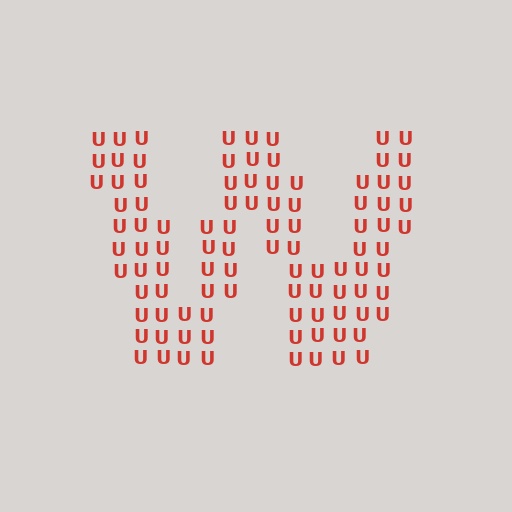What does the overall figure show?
The overall figure shows the letter W.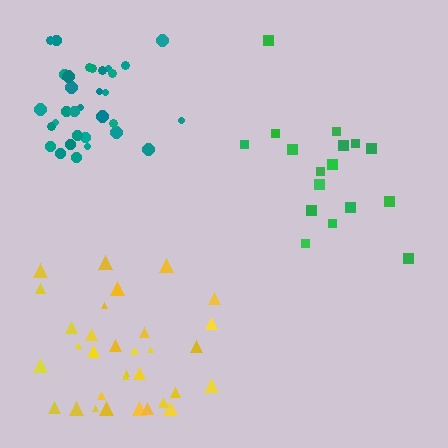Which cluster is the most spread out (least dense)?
Green.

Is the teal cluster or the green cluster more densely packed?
Teal.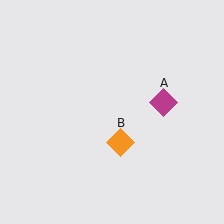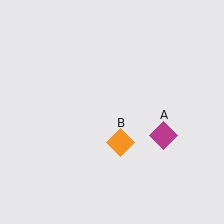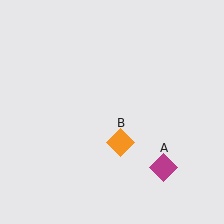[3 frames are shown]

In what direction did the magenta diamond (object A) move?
The magenta diamond (object A) moved down.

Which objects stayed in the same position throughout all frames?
Orange diamond (object B) remained stationary.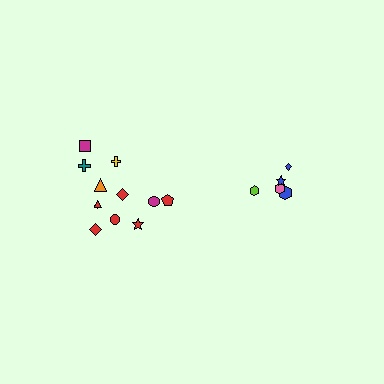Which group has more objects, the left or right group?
The left group.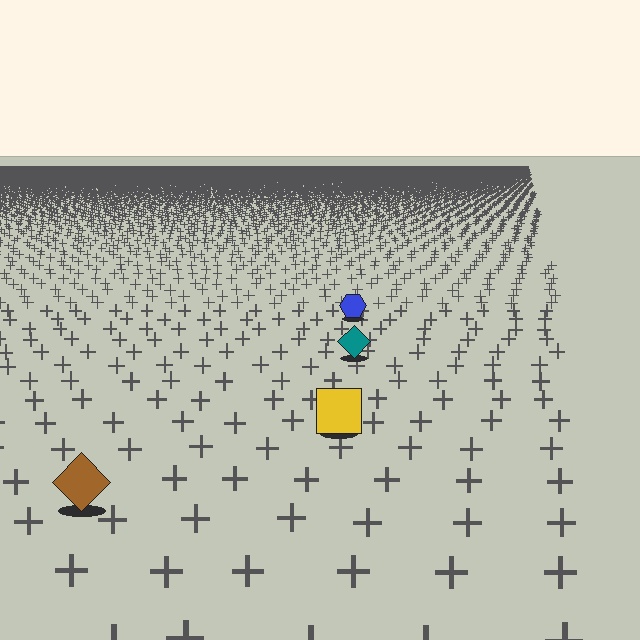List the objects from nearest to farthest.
From nearest to farthest: the brown diamond, the yellow square, the teal diamond, the blue hexagon.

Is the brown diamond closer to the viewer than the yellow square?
Yes. The brown diamond is closer — you can tell from the texture gradient: the ground texture is coarser near it.